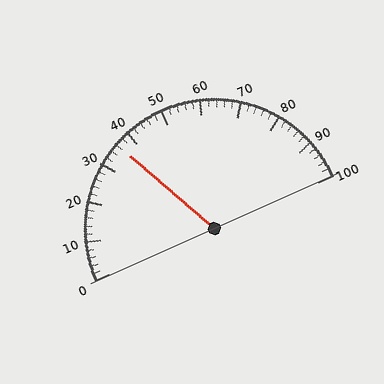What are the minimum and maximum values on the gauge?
The gauge ranges from 0 to 100.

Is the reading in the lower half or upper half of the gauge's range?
The reading is in the lower half of the range (0 to 100).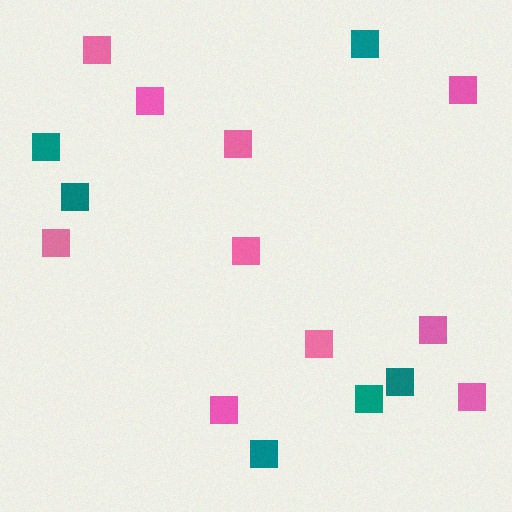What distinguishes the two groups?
There are 2 groups: one group of pink squares (10) and one group of teal squares (6).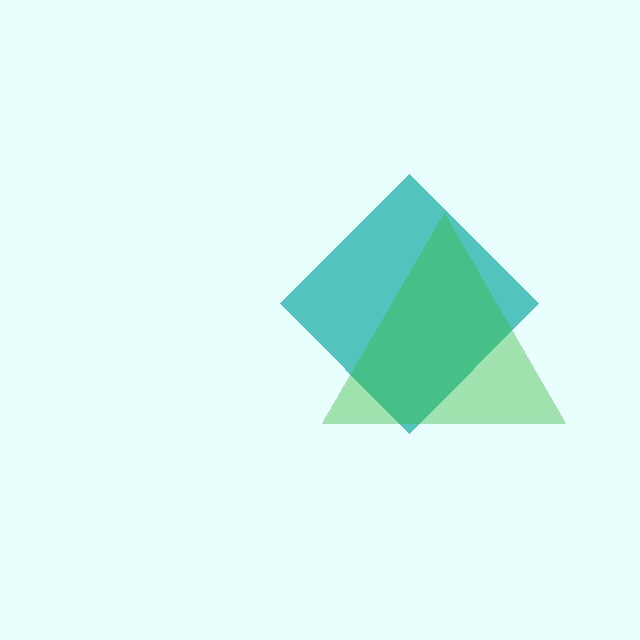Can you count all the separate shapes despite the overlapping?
Yes, there are 2 separate shapes.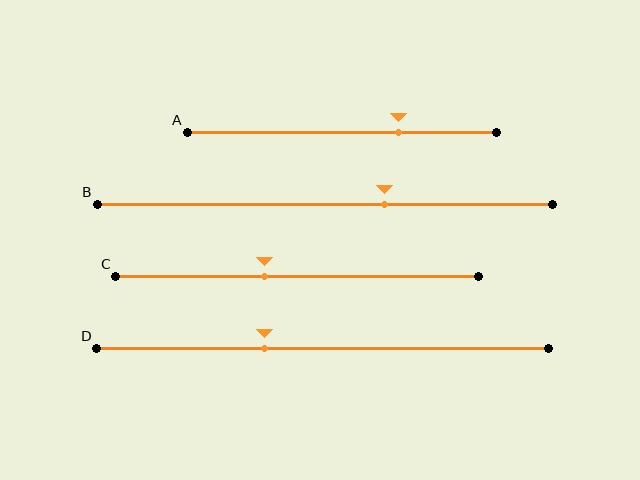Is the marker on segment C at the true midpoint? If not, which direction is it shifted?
No, the marker on segment C is shifted to the left by about 9% of the segment length.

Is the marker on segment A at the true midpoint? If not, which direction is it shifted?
No, the marker on segment A is shifted to the right by about 18% of the segment length.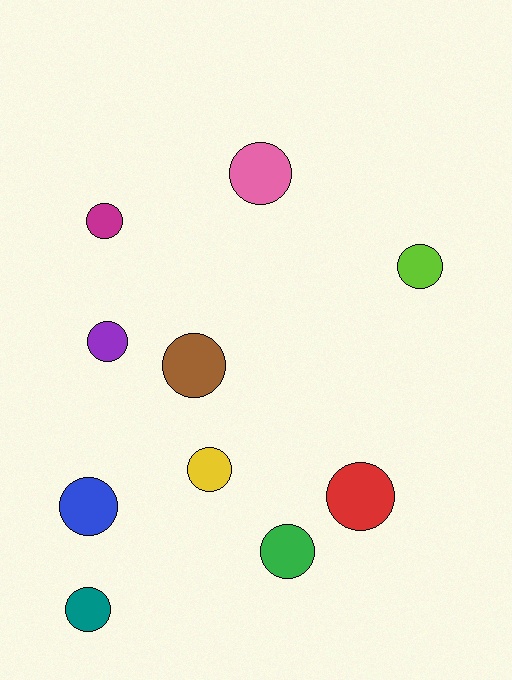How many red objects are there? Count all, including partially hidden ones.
There is 1 red object.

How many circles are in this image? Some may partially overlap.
There are 10 circles.